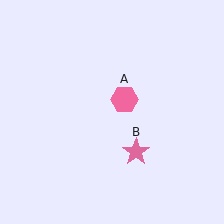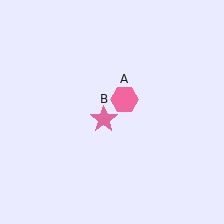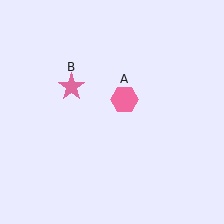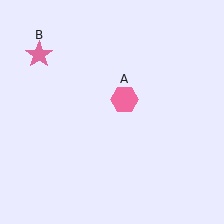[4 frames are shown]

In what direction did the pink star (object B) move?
The pink star (object B) moved up and to the left.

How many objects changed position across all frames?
1 object changed position: pink star (object B).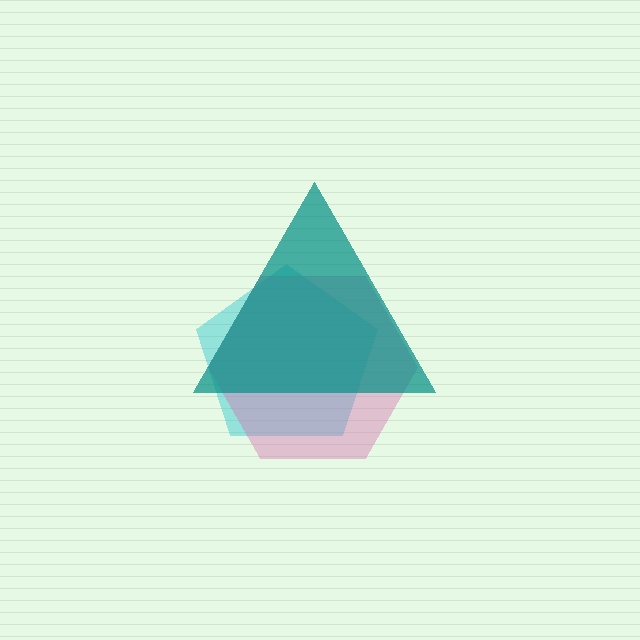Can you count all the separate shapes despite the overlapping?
Yes, there are 3 separate shapes.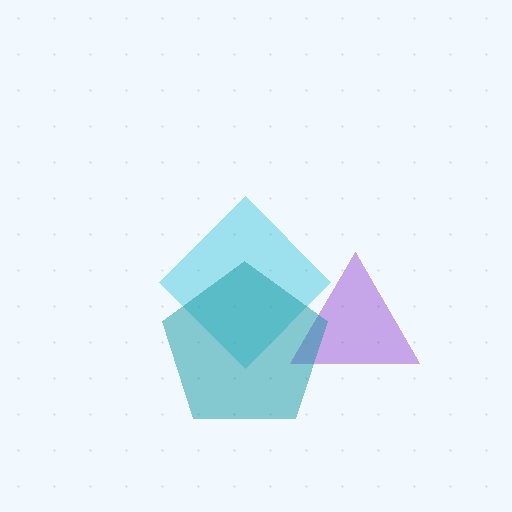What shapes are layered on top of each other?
The layered shapes are: a cyan diamond, a purple triangle, a teal pentagon.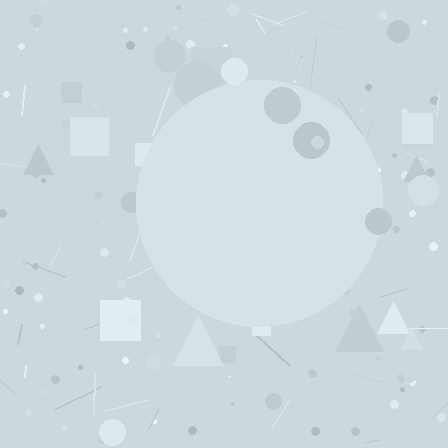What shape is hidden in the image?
A circle is hidden in the image.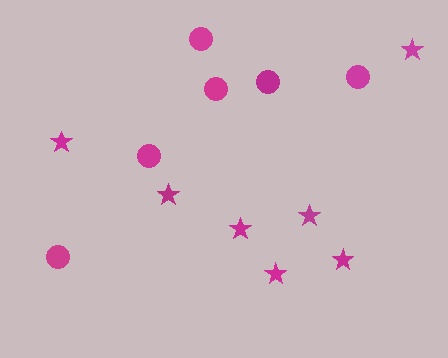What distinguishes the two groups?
There are 2 groups: one group of circles (6) and one group of stars (7).